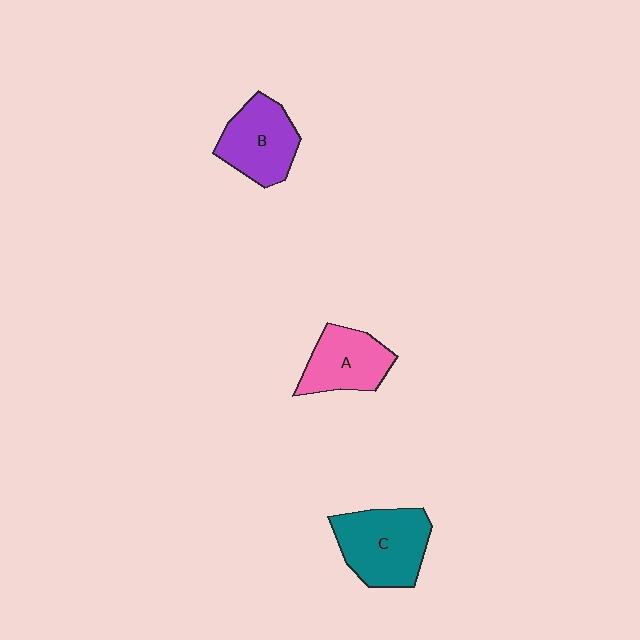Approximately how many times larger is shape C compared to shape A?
Approximately 1.3 times.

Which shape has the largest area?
Shape C (teal).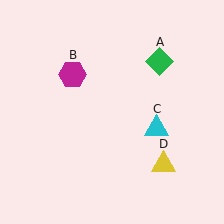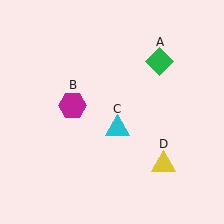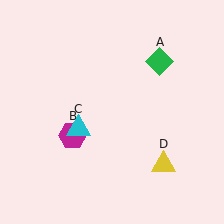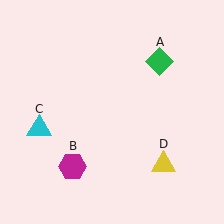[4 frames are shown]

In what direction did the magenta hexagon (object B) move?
The magenta hexagon (object B) moved down.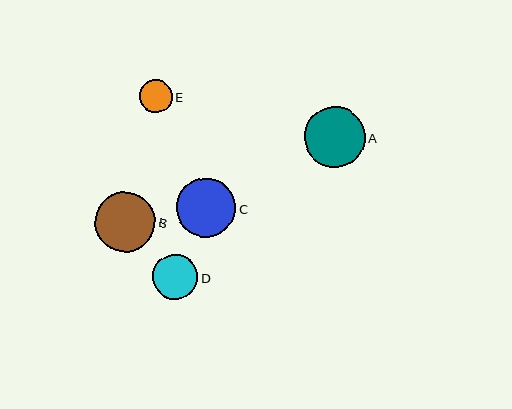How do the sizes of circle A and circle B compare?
Circle A and circle B are approximately the same size.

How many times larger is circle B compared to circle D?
Circle B is approximately 1.3 times the size of circle D.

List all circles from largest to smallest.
From largest to smallest: A, B, C, D, E.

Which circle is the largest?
Circle A is the largest with a size of approximately 61 pixels.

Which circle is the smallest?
Circle E is the smallest with a size of approximately 33 pixels.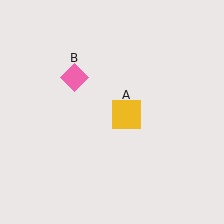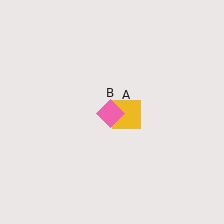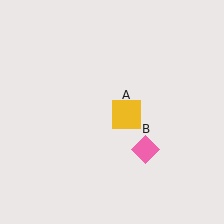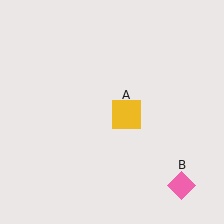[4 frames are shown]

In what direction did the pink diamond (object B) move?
The pink diamond (object B) moved down and to the right.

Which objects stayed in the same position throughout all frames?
Yellow square (object A) remained stationary.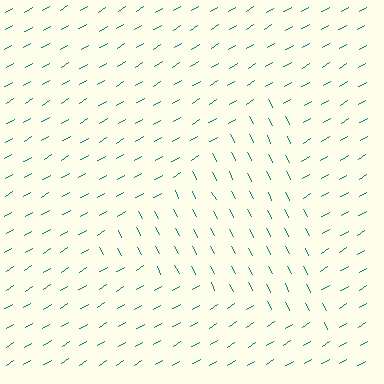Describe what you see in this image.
The image is filled with small teal line segments. A triangle region in the image has lines oriented differently from the surrounding lines, creating a visible texture boundary.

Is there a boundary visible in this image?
Yes, there is a texture boundary formed by a change in line orientation.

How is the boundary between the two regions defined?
The boundary is defined purely by a change in line orientation (approximately 87 degrees difference). All lines are the same color and thickness.